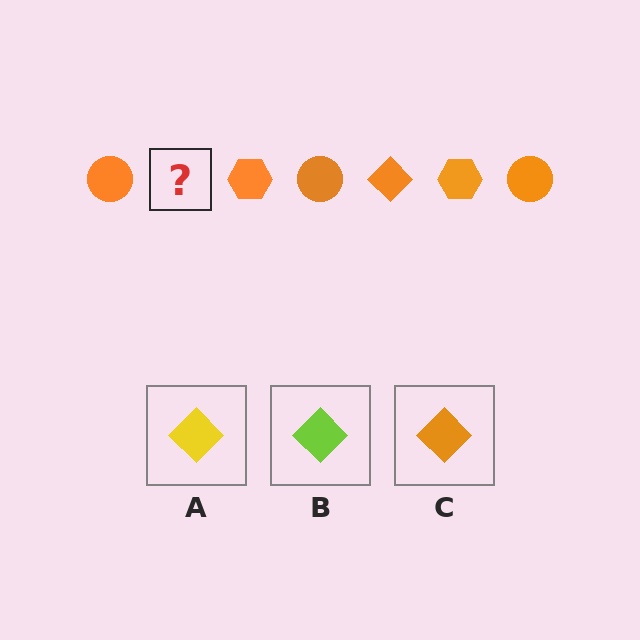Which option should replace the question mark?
Option C.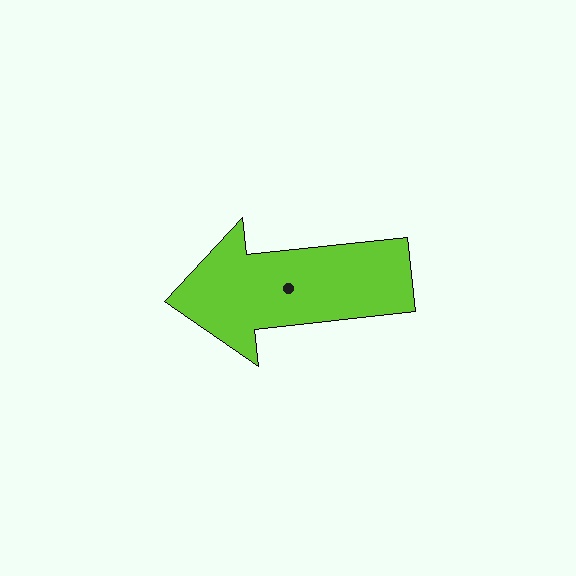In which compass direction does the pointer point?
West.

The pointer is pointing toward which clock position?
Roughly 9 o'clock.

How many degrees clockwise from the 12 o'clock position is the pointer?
Approximately 264 degrees.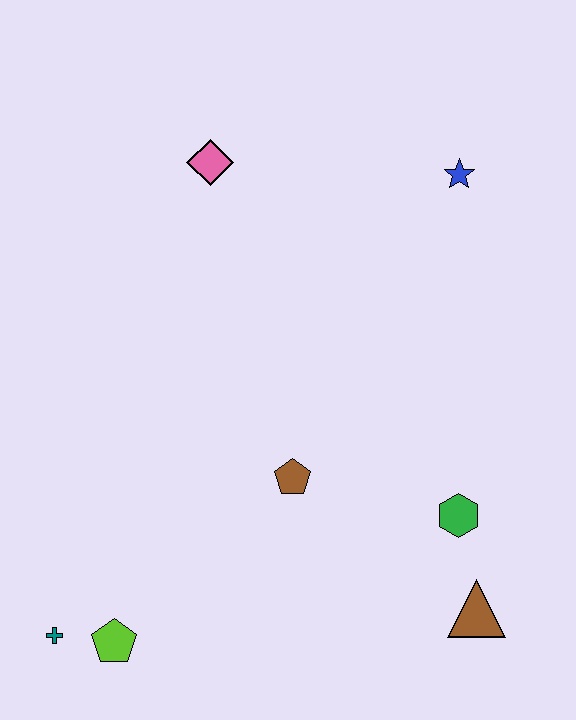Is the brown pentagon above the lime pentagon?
Yes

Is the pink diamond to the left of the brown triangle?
Yes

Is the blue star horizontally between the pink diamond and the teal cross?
No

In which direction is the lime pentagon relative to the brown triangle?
The lime pentagon is to the left of the brown triangle.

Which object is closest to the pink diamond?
The blue star is closest to the pink diamond.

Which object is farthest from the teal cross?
The blue star is farthest from the teal cross.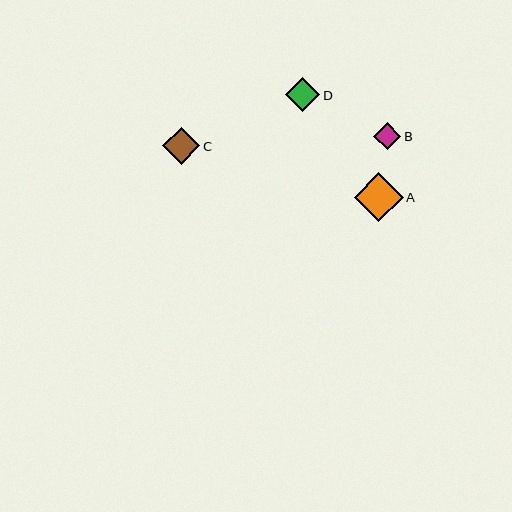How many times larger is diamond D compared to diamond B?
Diamond D is approximately 1.3 times the size of diamond B.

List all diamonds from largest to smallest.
From largest to smallest: A, C, D, B.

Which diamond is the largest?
Diamond A is the largest with a size of approximately 49 pixels.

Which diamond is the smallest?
Diamond B is the smallest with a size of approximately 27 pixels.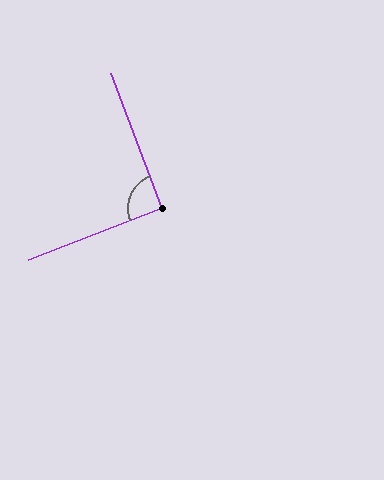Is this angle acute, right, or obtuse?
It is approximately a right angle.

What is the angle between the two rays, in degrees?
Approximately 90 degrees.